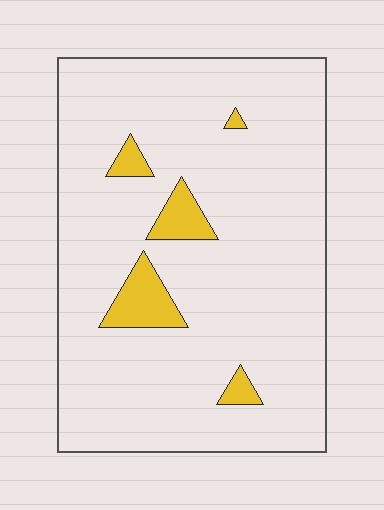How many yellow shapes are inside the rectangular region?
5.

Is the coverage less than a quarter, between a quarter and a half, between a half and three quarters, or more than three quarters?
Less than a quarter.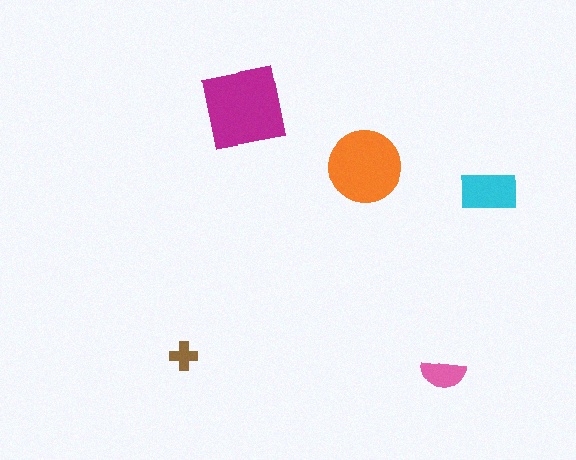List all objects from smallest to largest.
The brown cross, the pink semicircle, the cyan rectangle, the orange circle, the magenta square.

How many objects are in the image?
There are 5 objects in the image.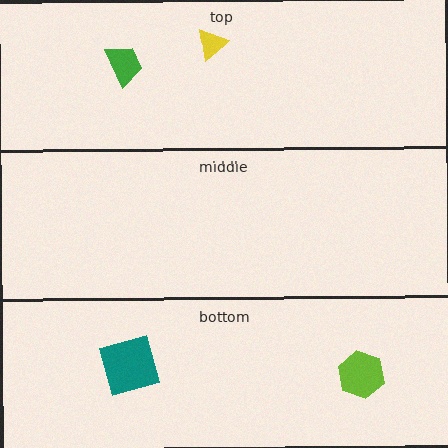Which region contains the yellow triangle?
The top region.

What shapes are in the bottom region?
The teal square, the lime hexagon.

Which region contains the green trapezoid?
The top region.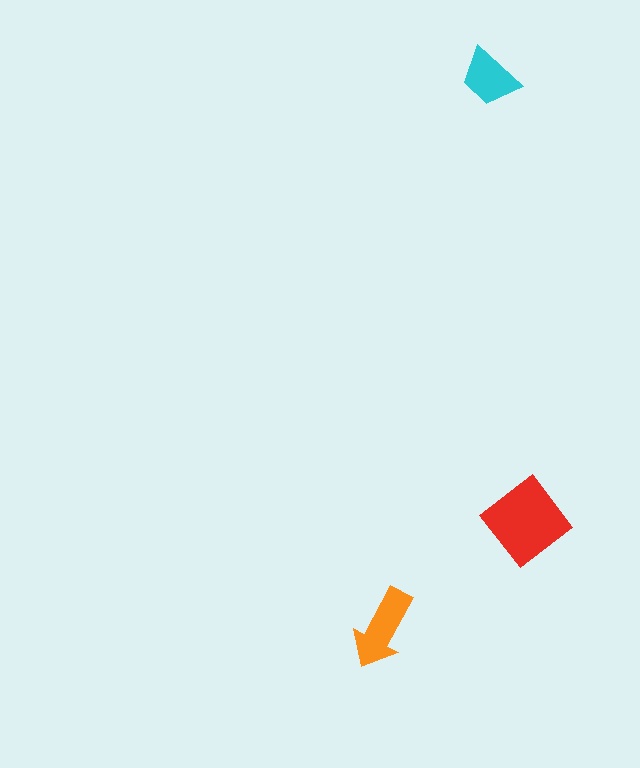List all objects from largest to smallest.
The red diamond, the orange arrow, the cyan trapezoid.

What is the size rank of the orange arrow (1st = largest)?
2nd.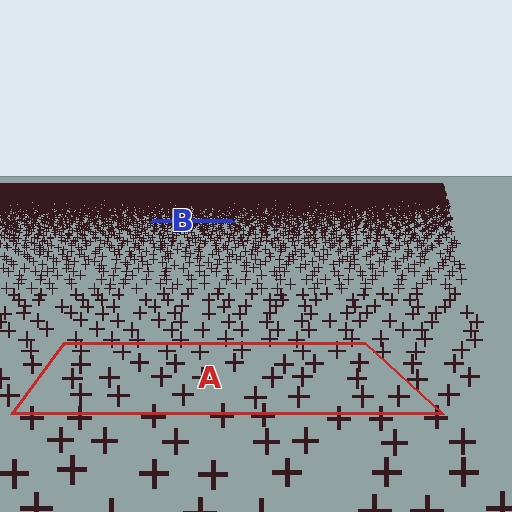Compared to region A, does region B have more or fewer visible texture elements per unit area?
Region B has more texture elements per unit area — they are packed more densely because it is farther away.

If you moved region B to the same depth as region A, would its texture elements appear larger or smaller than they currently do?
They would appear larger. At a closer depth, the same texture elements are projected at a bigger on-screen size.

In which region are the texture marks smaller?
The texture marks are smaller in region B, because it is farther away.